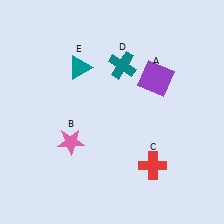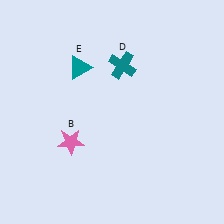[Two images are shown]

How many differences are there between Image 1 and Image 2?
There are 2 differences between the two images.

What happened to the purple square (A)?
The purple square (A) was removed in Image 2. It was in the top-right area of Image 1.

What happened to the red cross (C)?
The red cross (C) was removed in Image 2. It was in the bottom-right area of Image 1.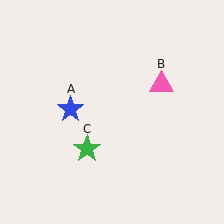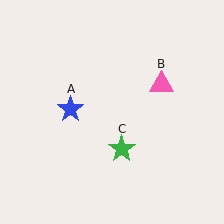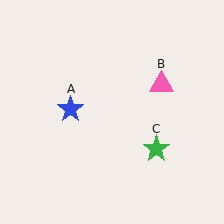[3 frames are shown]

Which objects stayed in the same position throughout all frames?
Blue star (object A) and pink triangle (object B) remained stationary.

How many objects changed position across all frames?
1 object changed position: green star (object C).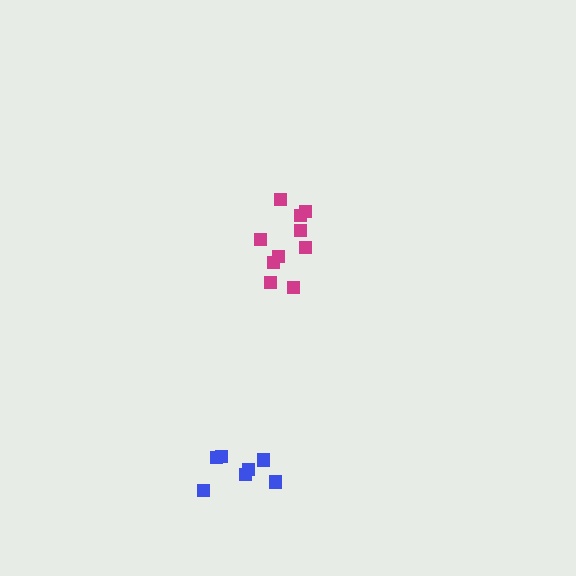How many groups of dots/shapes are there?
There are 2 groups.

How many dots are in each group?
Group 1: 7 dots, Group 2: 10 dots (17 total).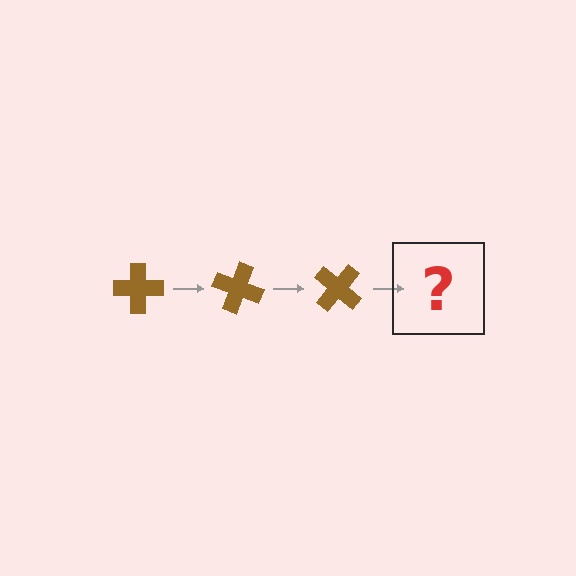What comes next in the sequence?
The next element should be a brown cross rotated 60 degrees.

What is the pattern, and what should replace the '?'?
The pattern is that the cross rotates 20 degrees each step. The '?' should be a brown cross rotated 60 degrees.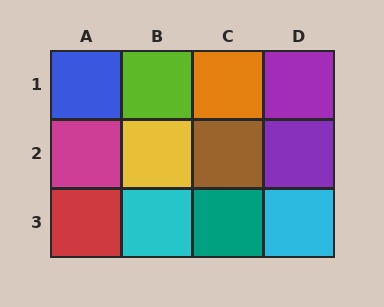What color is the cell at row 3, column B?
Cyan.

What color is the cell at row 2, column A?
Magenta.